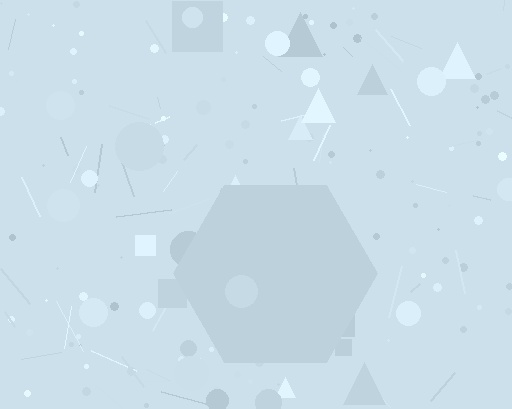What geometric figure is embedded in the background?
A hexagon is embedded in the background.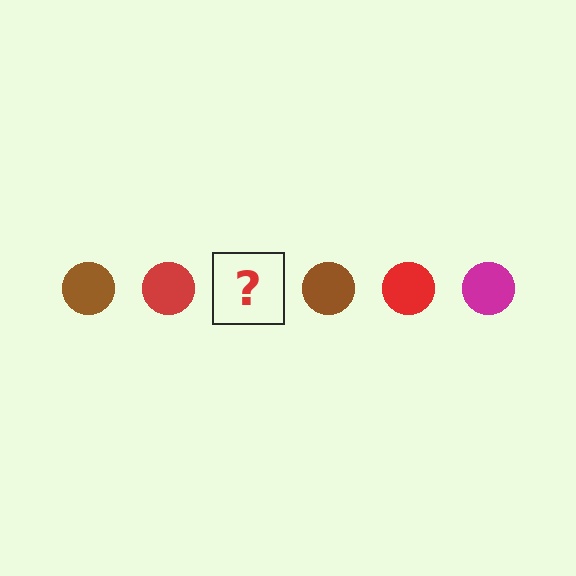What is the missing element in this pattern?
The missing element is a magenta circle.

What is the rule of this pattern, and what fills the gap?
The rule is that the pattern cycles through brown, red, magenta circles. The gap should be filled with a magenta circle.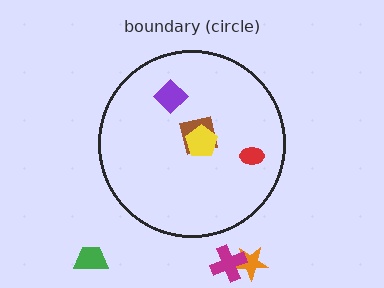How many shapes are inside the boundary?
4 inside, 3 outside.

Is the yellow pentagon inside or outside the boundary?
Inside.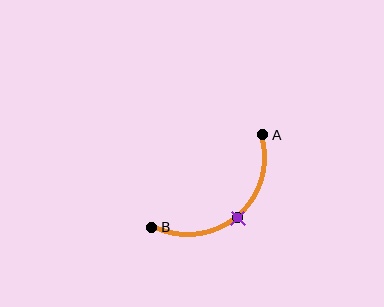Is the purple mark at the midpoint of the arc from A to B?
Yes. The purple mark lies on the arc at equal arc-length from both A and B — it is the arc midpoint.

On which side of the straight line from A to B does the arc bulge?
The arc bulges below and to the right of the straight line connecting A and B.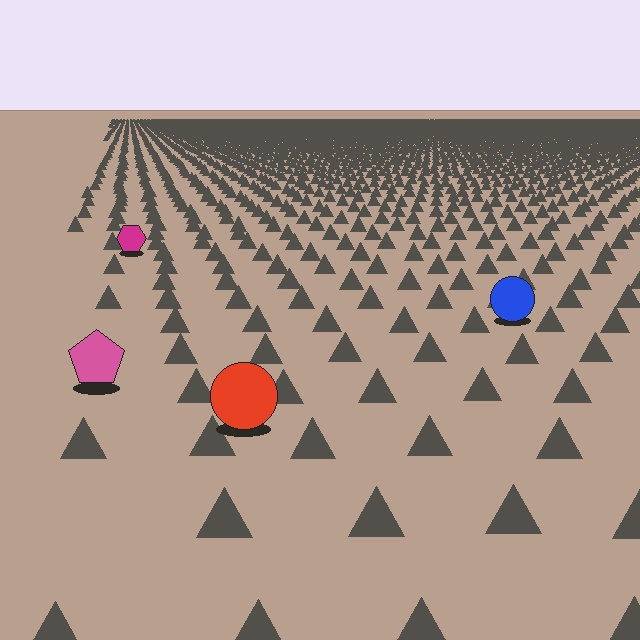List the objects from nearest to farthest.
From nearest to farthest: the red circle, the pink pentagon, the blue circle, the magenta hexagon.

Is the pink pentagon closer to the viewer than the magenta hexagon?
Yes. The pink pentagon is closer — you can tell from the texture gradient: the ground texture is coarser near it.